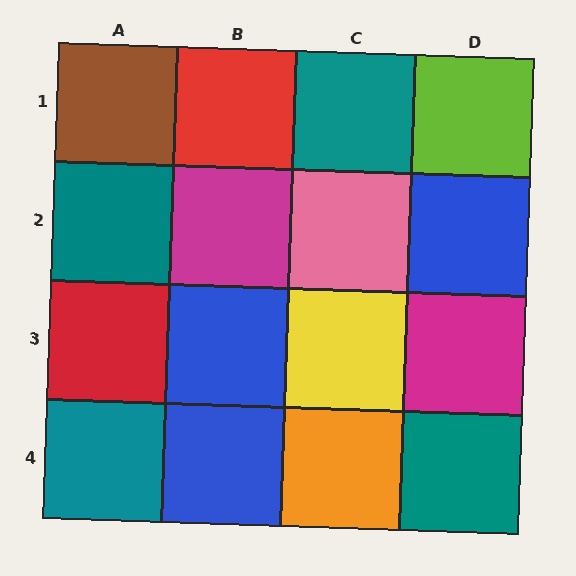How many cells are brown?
1 cell is brown.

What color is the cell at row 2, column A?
Teal.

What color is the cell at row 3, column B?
Blue.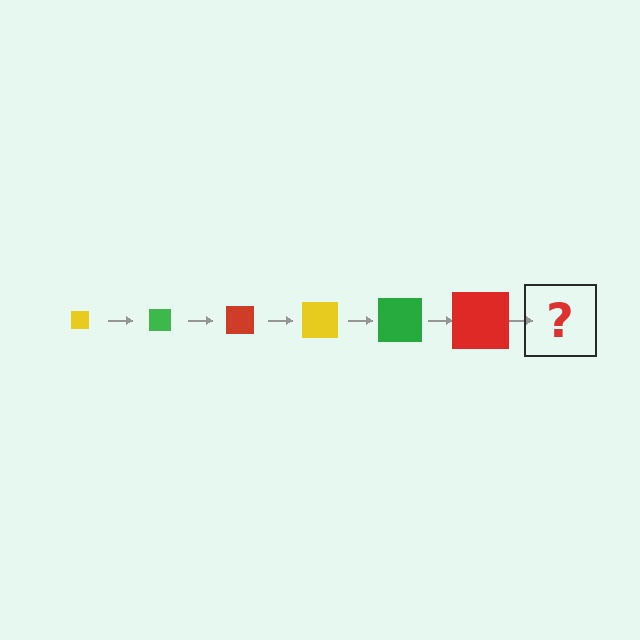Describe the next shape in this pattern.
It should be a yellow square, larger than the previous one.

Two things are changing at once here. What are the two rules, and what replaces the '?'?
The two rules are that the square grows larger each step and the color cycles through yellow, green, and red. The '?' should be a yellow square, larger than the previous one.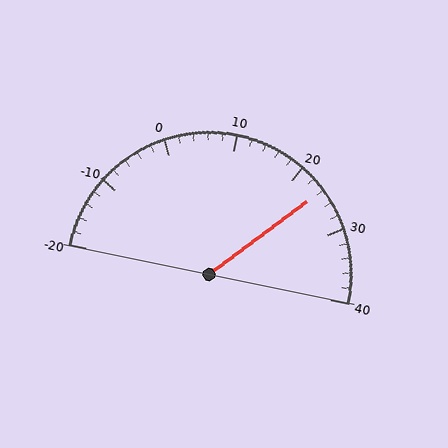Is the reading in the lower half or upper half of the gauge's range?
The reading is in the upper half of the range (-20 to 40).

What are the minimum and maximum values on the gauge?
The gauge ranges from -20 to 40.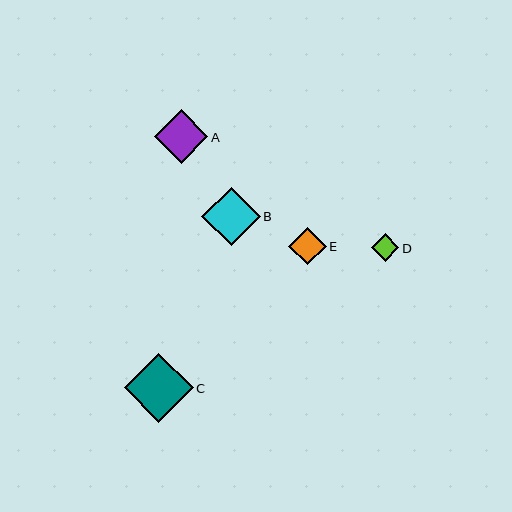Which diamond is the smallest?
Diamond D is the smallest with a size of approximately 28 pixels.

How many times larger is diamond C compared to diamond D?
Diamond C is approximately 2.5 times the size of diamond D.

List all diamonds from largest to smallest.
From largest to smallest: C, B, A, E, D.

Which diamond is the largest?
Diamond C is the largest with a size of approximately 69 pixels.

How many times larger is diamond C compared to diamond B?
Diamond C is approximately 1.2 times the size of diamond B.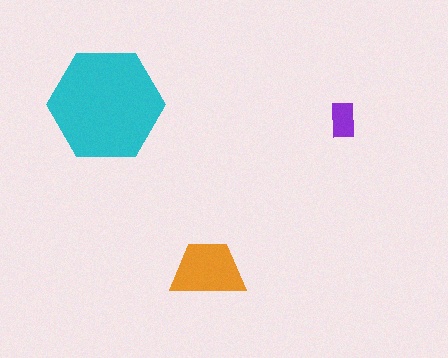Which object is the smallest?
The purple rectangle.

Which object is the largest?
The cyan hexagon.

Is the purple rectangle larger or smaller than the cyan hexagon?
Smaller.